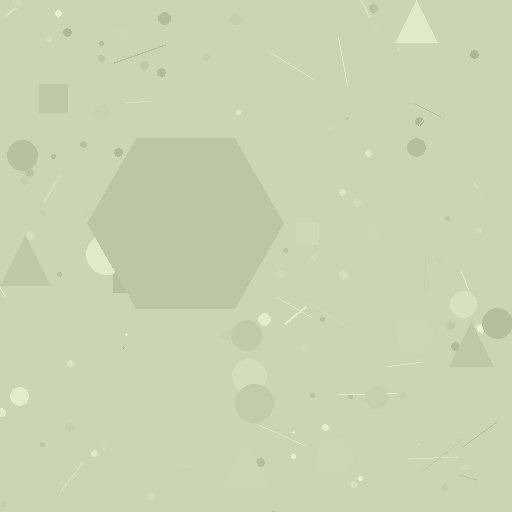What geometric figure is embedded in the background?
A hexagon is embedded in the background.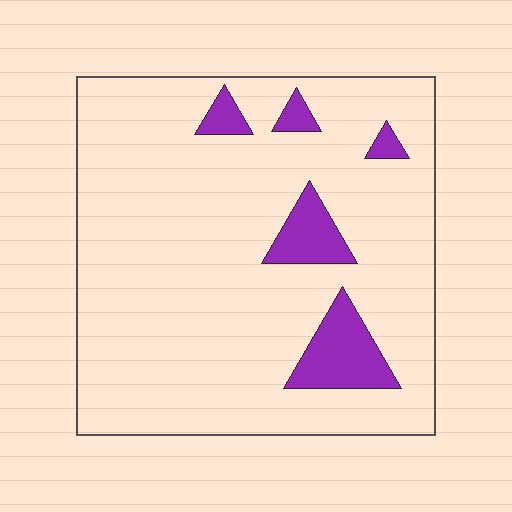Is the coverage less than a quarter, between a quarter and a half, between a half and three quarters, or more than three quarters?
Less than a quarter.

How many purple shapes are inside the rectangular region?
5.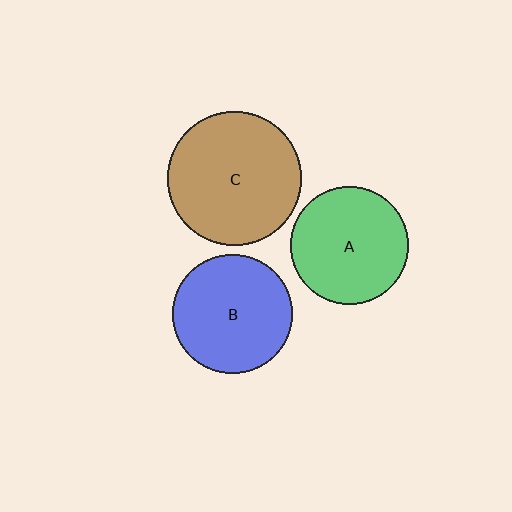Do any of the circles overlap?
No, none of the circles overlap.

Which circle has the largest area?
Circle C (brown).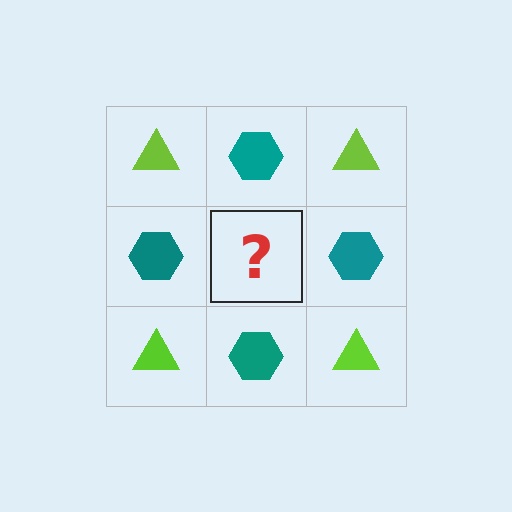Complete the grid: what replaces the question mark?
The question mark should be replaced with a lime triangle.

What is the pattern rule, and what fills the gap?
The rule is that it alternates lime triangle and teal hexagon in a checkerboard pattern. The gap should be filled with a lime triangle.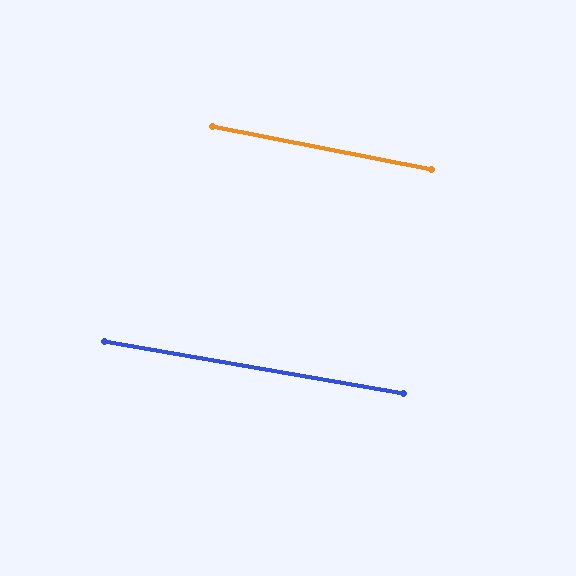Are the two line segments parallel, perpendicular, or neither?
Parallel — their directions differ by only 1.2°.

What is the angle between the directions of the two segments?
Approximately 1 degree.